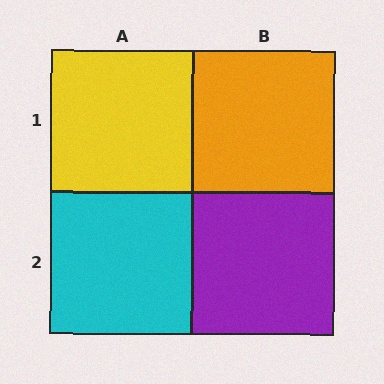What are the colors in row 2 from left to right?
Cyan, purple.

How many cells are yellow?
1 cell is yellow.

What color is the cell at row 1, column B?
Orange.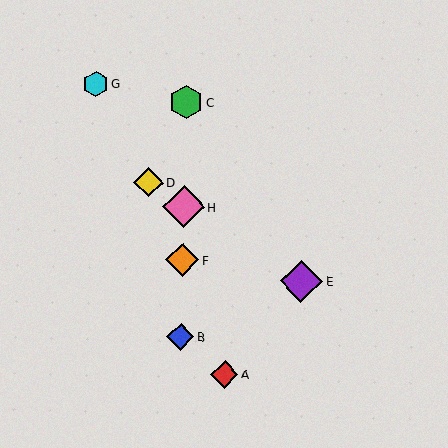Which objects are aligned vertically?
Objects B, C, F, H are aligned vertically.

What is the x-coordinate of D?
Object D is at x≈148.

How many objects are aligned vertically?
4 objects (B, C, F, H) are aligned vertically.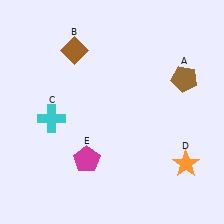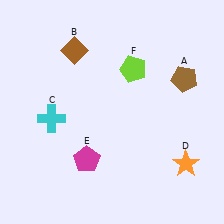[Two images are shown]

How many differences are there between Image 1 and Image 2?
There is 1 difference between the two images.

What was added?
A lime pentagon (F) was added in Image 2.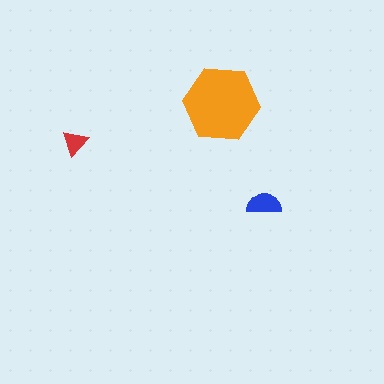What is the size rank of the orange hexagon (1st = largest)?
1st.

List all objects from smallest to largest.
The red triangle, the blue semicircle, the orange hexagon.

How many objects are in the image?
There are 3 objects in the image.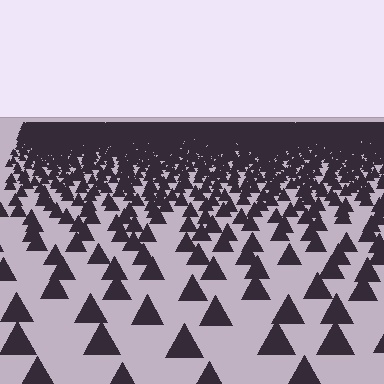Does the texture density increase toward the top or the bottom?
Density increases toward the top.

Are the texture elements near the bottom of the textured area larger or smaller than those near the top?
Larger. Near the bottom, elements are closer to the viewer and appear at a bigger on-screen size.